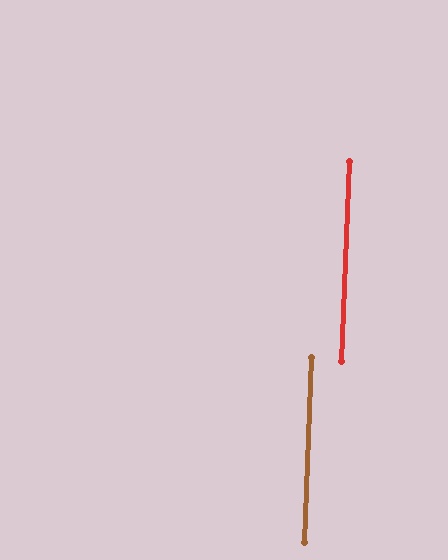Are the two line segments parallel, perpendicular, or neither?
Parallel — their directions differ by only 0.2°.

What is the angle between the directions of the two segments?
Approximately 0 degrees.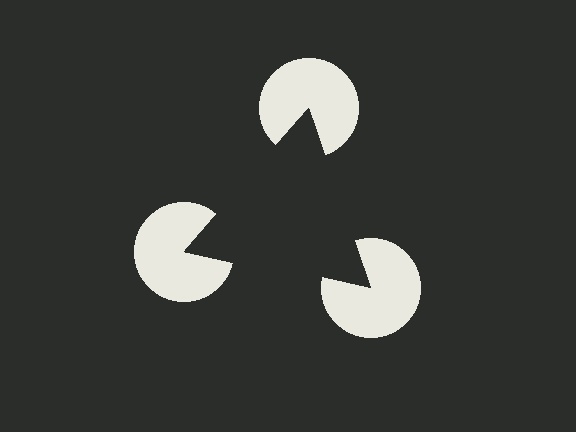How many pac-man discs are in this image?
There are 3 — one at each vertex of the illusory triangle.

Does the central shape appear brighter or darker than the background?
It typically appears slightly darker than the background, even though no actual brightness change is drawn.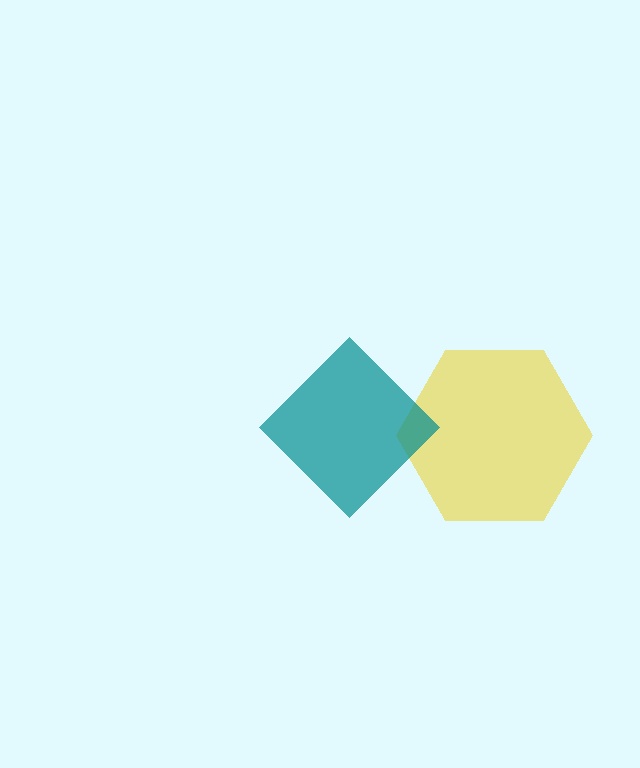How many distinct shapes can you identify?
There are 2 distinct shapes: a yellow hexagon, a teal diamond.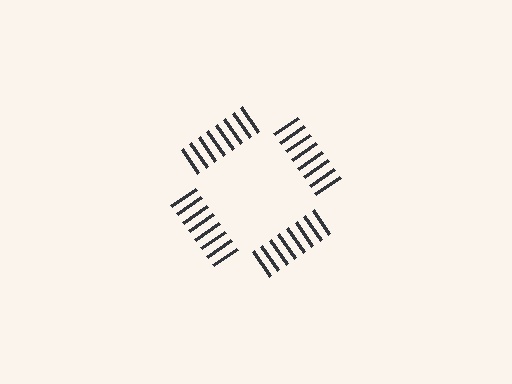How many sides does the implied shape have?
4 sides — the line-ends trace a square.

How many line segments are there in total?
32 — 8 along each of the 4 edges.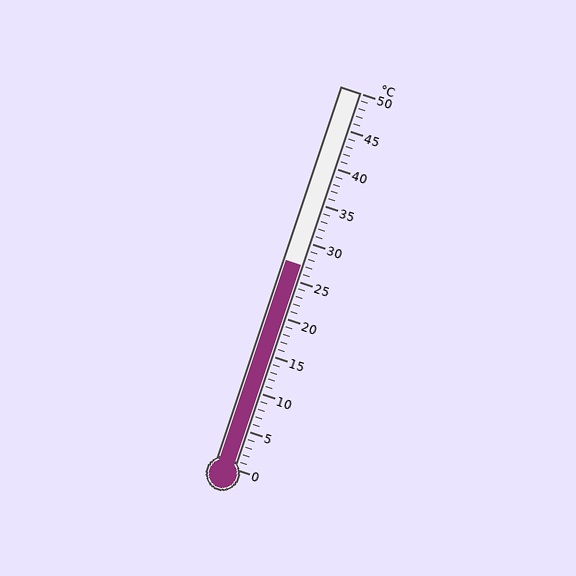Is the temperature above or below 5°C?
The temperature is above 5°C.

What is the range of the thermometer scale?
The thermometer scale ranges from 0°C to 50°C.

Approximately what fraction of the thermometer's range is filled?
The thermometer is filled to approximately 55% of its range.